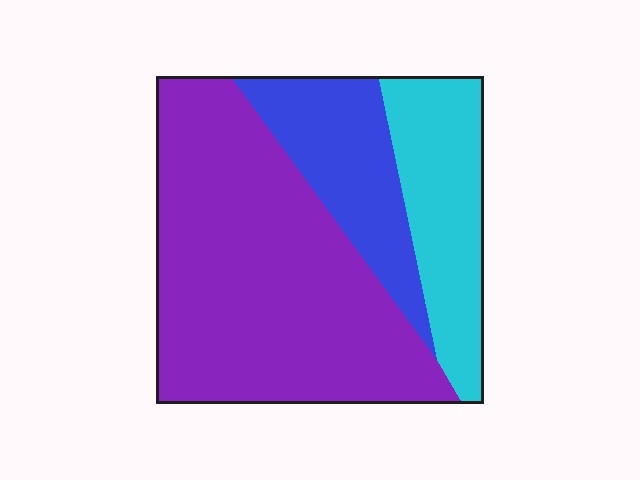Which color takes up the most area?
Purple, at roughly 60%.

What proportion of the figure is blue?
Blue takes up about one fifth (1/5) of the figure.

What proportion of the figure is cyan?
Cyan takes up about one fifth (1/5) of the figure.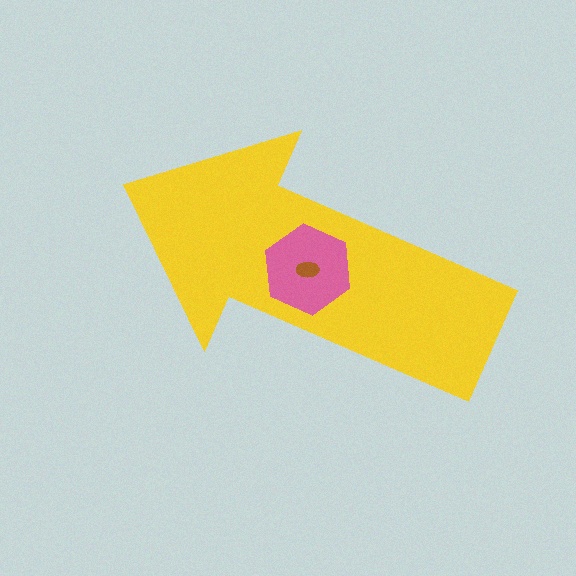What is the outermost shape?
The yellow arrow.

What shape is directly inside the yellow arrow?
The pink hexagon.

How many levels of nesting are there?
3.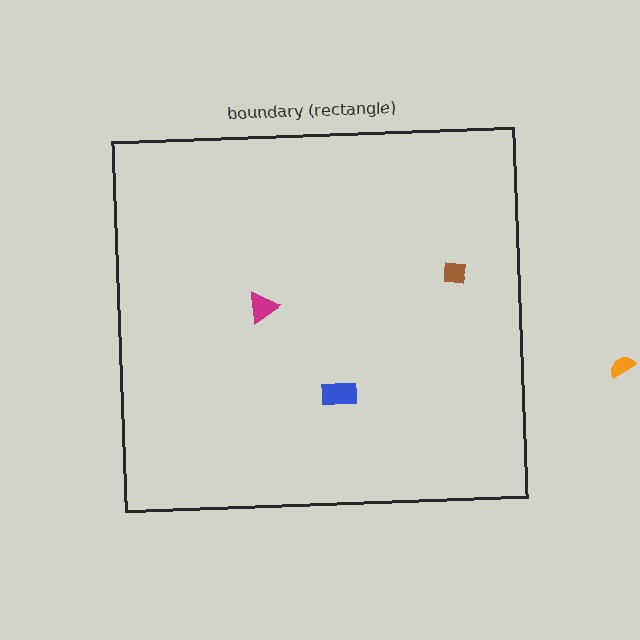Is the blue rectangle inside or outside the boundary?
Inside.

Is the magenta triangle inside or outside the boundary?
Inside.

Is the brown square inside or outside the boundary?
Inside.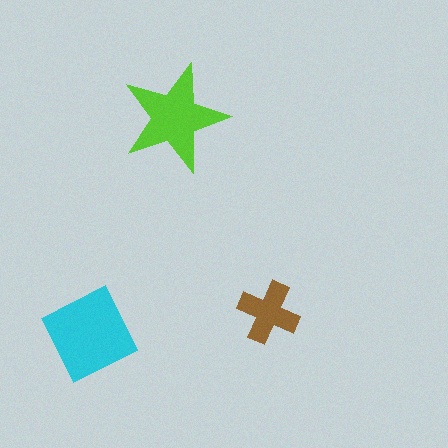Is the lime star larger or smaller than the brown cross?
Larger.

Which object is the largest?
The cyan diamond.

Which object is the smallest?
The brown cross.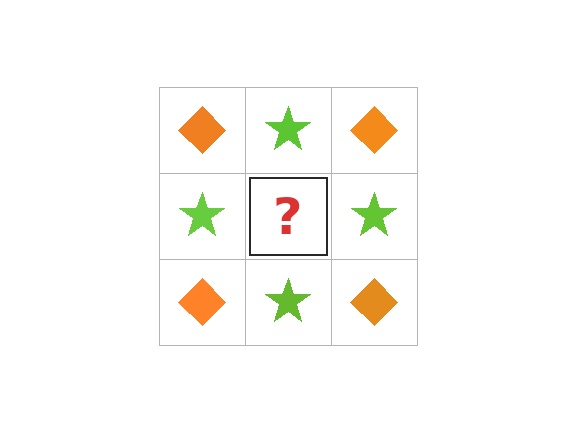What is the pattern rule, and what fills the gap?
The rule is that it alternates orange diamond and lime star in a checkerboard pattern. The gap should be filled with an orange diamond.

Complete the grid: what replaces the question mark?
The question mark should be replaced with an orange diamond.